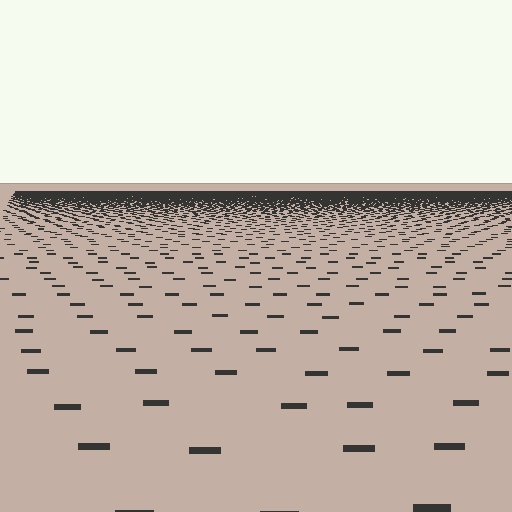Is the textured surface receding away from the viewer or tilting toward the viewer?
The surface is receding away from the viewer. Texture elements get smaller and denser toward the top.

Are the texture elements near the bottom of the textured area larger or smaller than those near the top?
Larger. Near the bottom, elements are closer to the viewer and appear at a bigger on-screen size.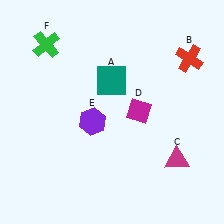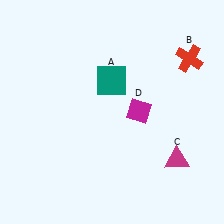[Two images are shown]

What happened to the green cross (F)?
The green cross (F) was removed in Image 2. It was in the top-left area of Image 1.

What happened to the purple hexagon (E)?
The purple hexagon (E) was removed in Image 2. It was in the bottom-left area of Image 1.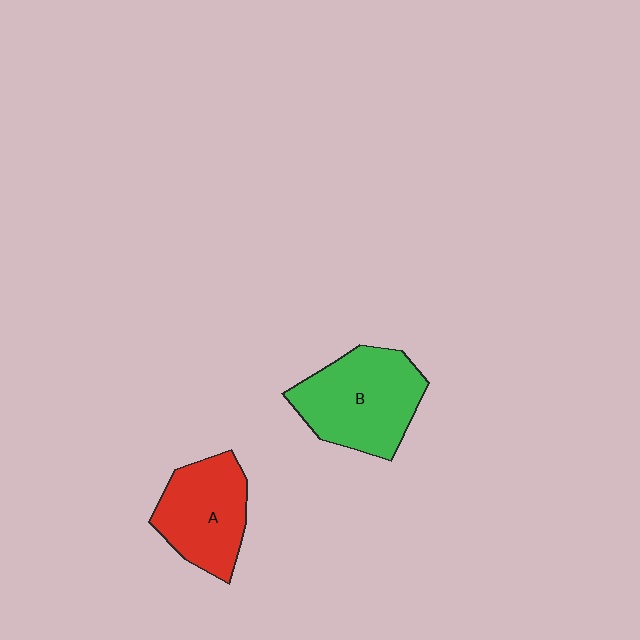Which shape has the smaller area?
Shape A (red).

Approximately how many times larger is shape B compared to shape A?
Approximately 1.2 times.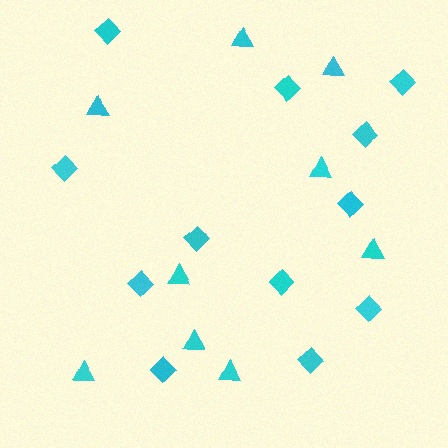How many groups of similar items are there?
There are 2 groups: one group of diamonds (12) and one group of triangles (9).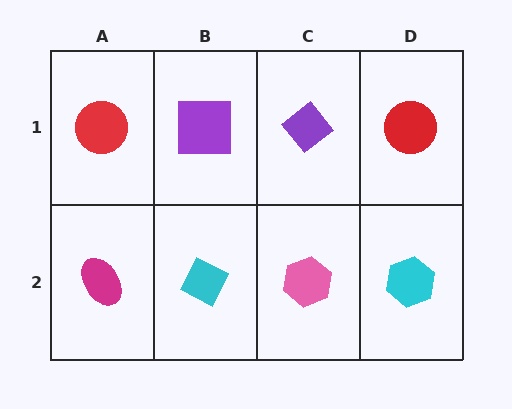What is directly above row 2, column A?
A red circle.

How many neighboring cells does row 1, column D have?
2.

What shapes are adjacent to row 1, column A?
A magenta ellipse (row 2, column A), a purple square (row 1, column B).